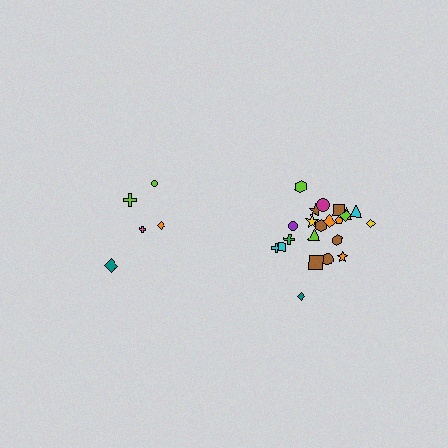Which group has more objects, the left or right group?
The right group.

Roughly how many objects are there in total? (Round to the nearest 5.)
Roughly 25 objects in total.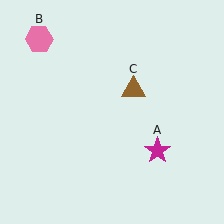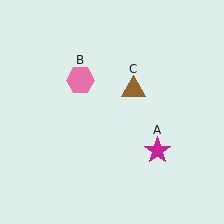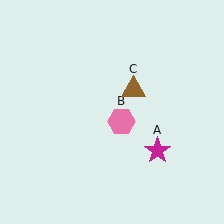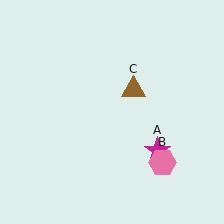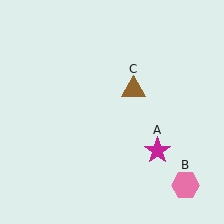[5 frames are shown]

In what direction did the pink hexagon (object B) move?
The pink hexagon (object B) moved down and to the right.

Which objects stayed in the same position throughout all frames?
Magenta star (object A) and brown triangle (object C) remained stationary.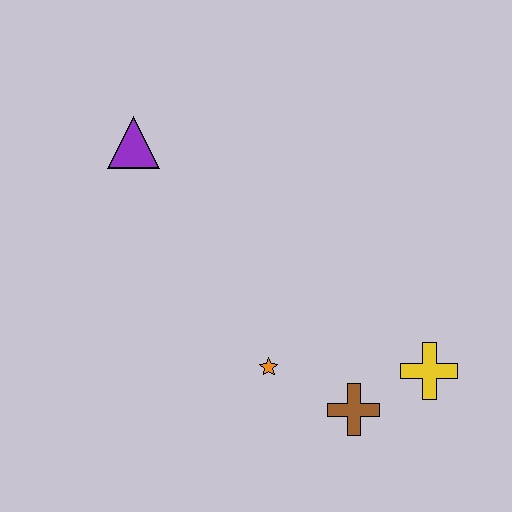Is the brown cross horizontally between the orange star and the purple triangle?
No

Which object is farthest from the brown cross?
The purple triangle is farthest from the brown cross.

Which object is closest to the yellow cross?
The brown cross is closest to the yellow cross.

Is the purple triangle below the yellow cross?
No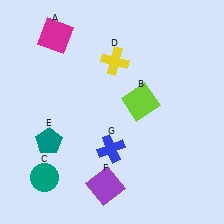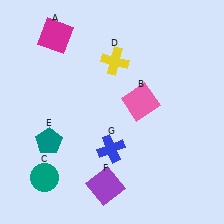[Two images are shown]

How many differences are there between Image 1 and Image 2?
There is 1 difference between the two images.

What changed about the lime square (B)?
In Image 1, B is lime. In Image 2, it changed to pink.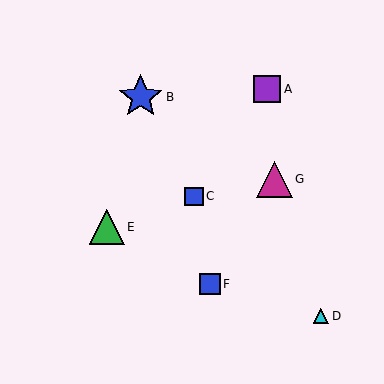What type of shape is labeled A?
Shape A is a purple square.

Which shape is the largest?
The blue star (labeled B) is the largest.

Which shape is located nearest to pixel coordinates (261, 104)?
The purple square (labeled A) at (267, 89) is nearest to that location.